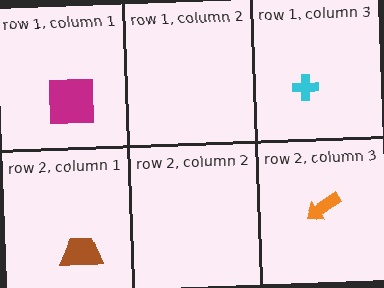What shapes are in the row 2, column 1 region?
The brown trapezoid.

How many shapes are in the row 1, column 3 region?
1.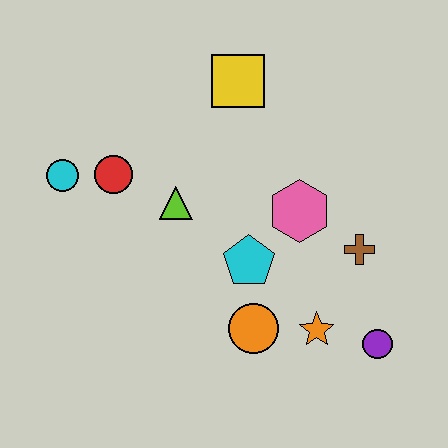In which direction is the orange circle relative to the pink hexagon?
The orange circle is below the pink hexagon.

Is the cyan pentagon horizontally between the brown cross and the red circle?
Yes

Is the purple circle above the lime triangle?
No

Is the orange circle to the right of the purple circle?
No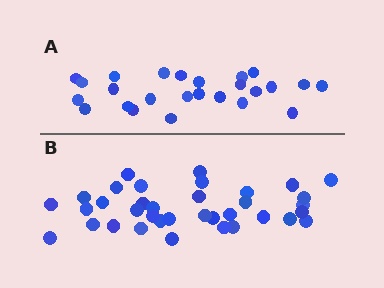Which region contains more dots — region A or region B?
Region B (the bottom region) has more dots.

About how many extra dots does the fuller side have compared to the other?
Region B has roughly 12 or so more dots than region A.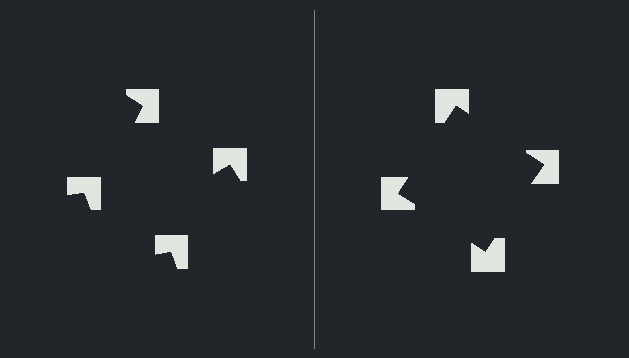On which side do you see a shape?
An illusory square appears on the right side. On the left side the wedge cuts are rotated, so no coherent shape forms.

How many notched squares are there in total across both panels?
8 — 4 on each side.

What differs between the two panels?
The notched squares are positioned identically on both sides; only the wedge orientations differ. On the right they align to a square; on the left they are misaligned.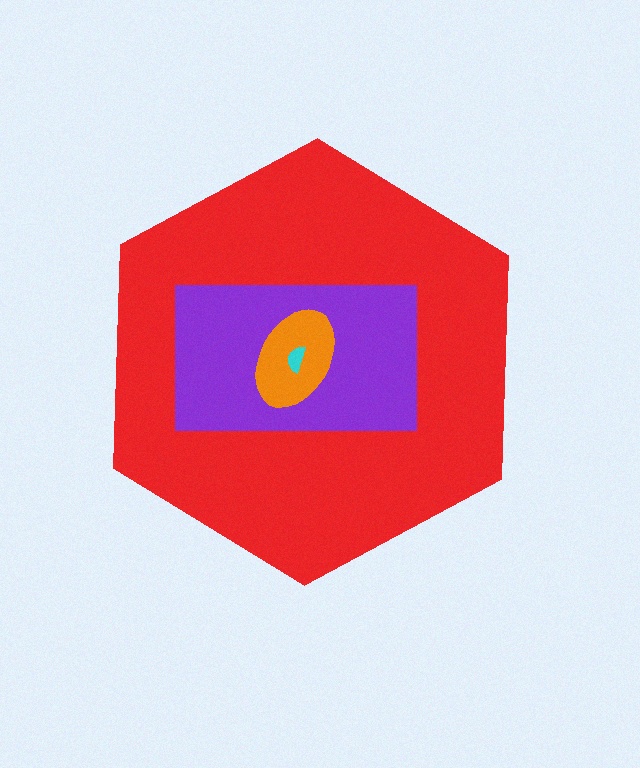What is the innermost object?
The cyan semicircle.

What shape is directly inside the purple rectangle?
The orange ellipse.